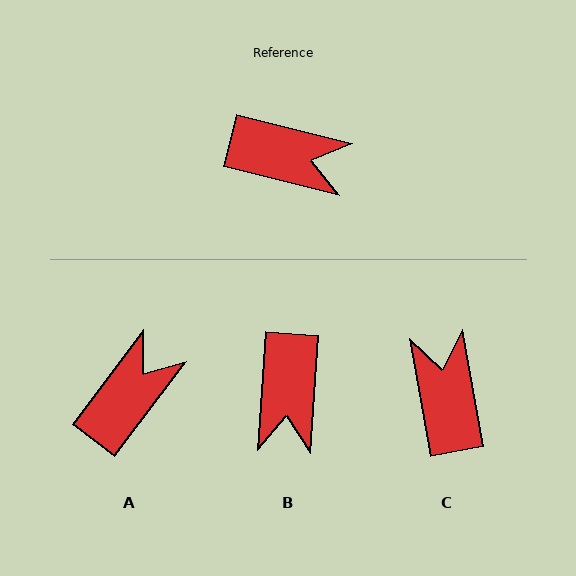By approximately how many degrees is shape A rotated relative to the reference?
Approximately 67 degrees counter-clockwise.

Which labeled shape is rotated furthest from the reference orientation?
C, about 114 degrees away.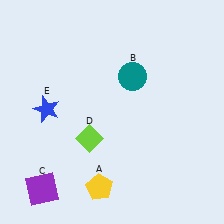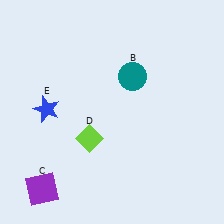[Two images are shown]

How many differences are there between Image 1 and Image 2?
There is 1 difference between the two images.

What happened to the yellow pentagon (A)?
The yellow pentagon (A) was removed in Image 2. It was in the bottom-left area of Image 1.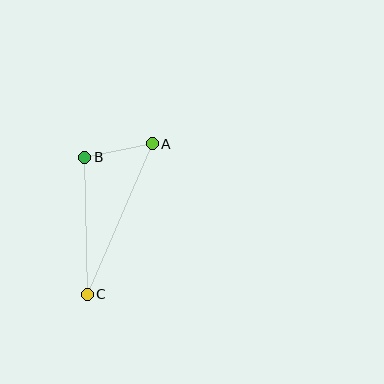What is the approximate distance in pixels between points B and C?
The distance between B and C is approximately 137 pixels.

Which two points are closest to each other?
Points A and B are closest to each other.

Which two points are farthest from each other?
Points A and C are farthest from each other.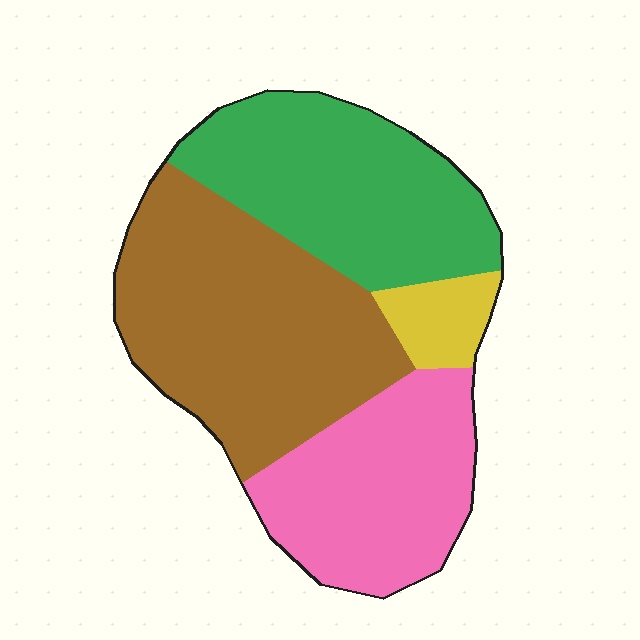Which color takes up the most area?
Brown, at roughly 40%.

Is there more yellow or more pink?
Pink.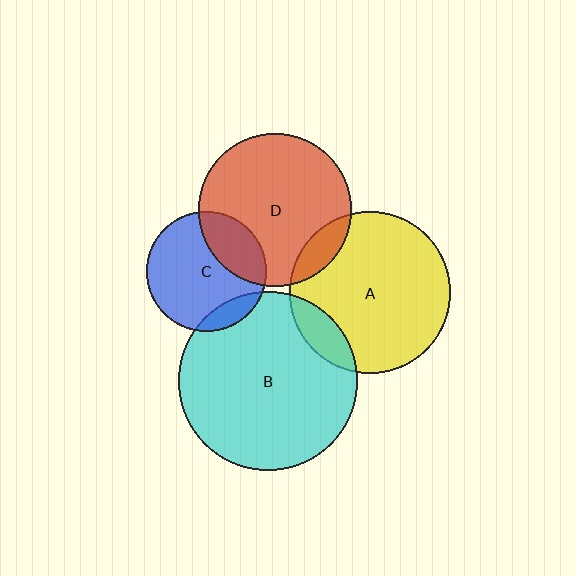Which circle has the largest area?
Circle B (cyan).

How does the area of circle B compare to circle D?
Approximately 1.4 times.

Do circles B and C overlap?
Yes.